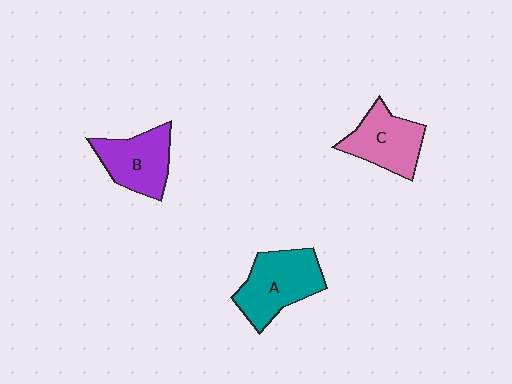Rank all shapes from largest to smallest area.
From largest to smallest: A (teal), C (pink), B (purple).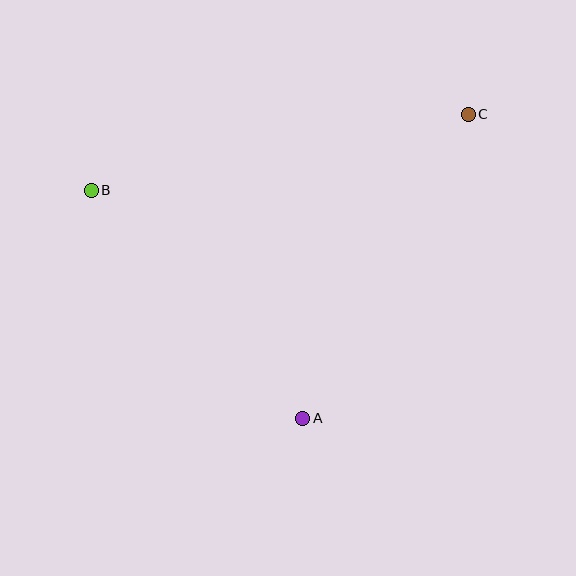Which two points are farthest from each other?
Points B and C are farthest from each other.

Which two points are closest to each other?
Points A and B are closest to each other.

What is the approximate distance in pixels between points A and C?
The distance between A and C is approximately 346 pixels.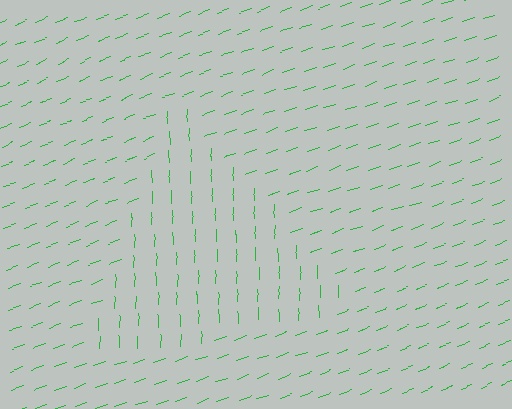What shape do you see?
I see a triangle.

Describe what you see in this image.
The image is filled with small green line segments. A triangle region in the image has lines oriented differently from the surrounding lines, creating a visible texture boundary.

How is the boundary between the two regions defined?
The boundary is defined purely by a change in line orientation (approximately 68 degrees difference). All lines are the same color and thickness.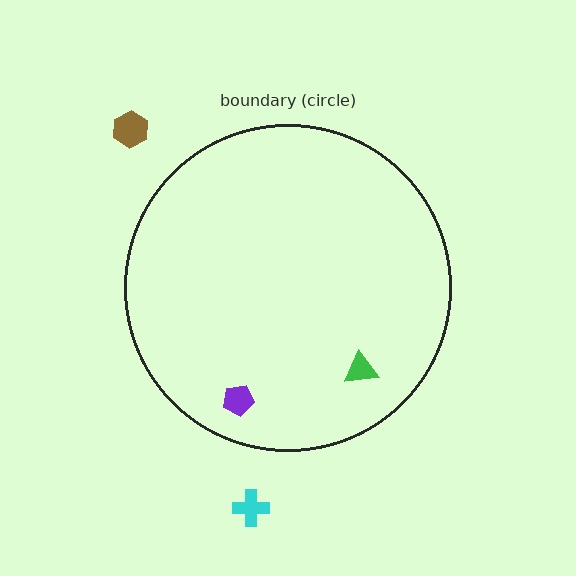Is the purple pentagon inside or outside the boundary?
Inside.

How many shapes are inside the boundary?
2 inside, 2 outside.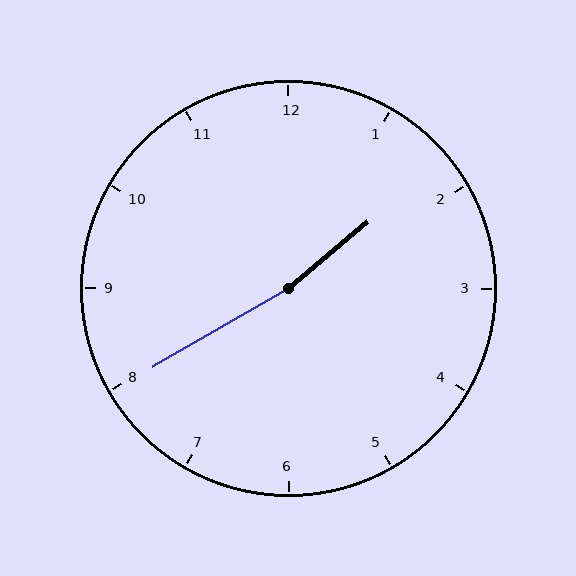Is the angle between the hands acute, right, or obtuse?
It is obtuse.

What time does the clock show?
1:40.